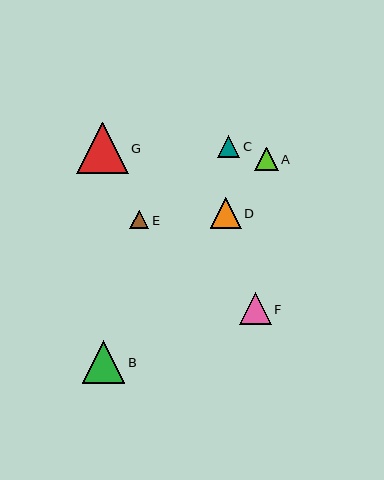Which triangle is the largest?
Triangle G is the largest with a size of approximately 52 pixels.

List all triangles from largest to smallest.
From largest to smallest: G, B, F, D, A, C, E.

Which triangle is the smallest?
Triangle E is the smallest with a size of approximately 19 pixels.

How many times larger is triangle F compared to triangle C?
Triangle F is approximately 1.4 times the size of triangle C.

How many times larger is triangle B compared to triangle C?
Triangle B is approximately 1.9 times the size of triangle C.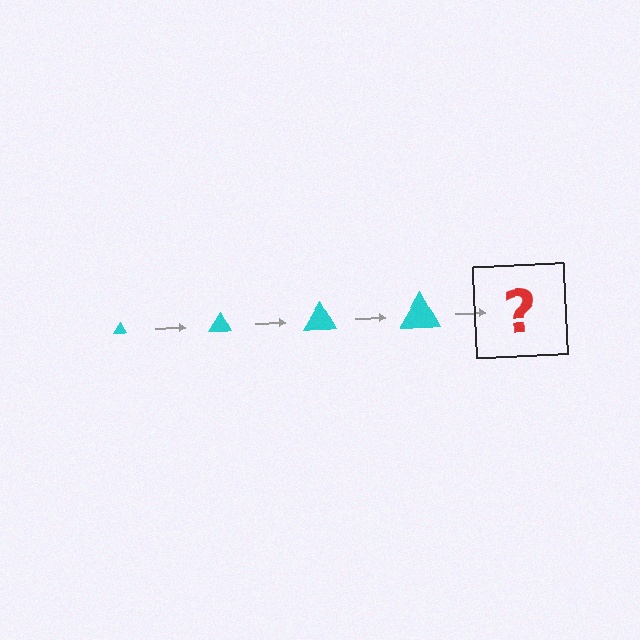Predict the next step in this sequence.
The next step is a cyan triangle, larger than the previous one.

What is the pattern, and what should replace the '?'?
The pattern is that the triangle gets progressively larger each step. The '?' should be a cyan triangle, larger than the previous one.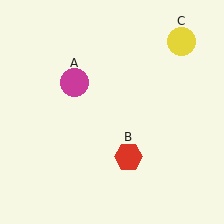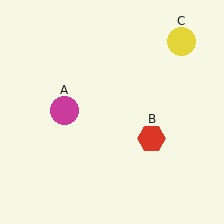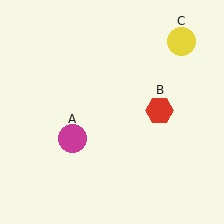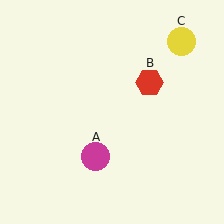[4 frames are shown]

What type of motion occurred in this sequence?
The magenta circle (object A), red hexagon (object B) rotated counterclockwise around the center of the scene.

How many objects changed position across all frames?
2 objects changed position: magenta circle (object A), red hexagon (object B).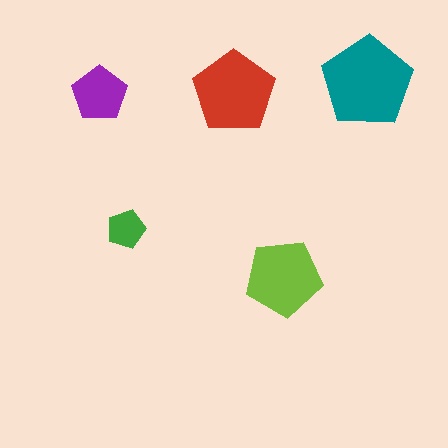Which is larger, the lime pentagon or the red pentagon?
The red one.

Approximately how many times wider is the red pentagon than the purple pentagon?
About 1.5 times wider.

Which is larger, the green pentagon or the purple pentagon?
The purple one.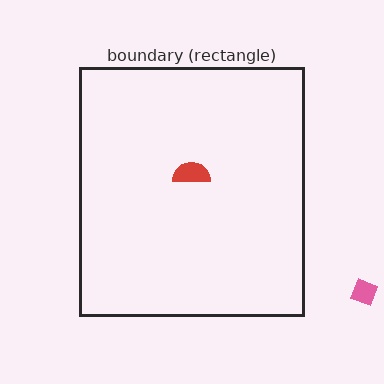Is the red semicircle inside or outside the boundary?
Inside.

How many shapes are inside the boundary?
1 inside, 1 outside.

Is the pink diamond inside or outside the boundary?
Outside.